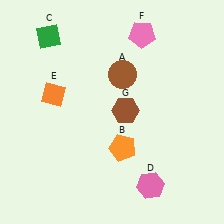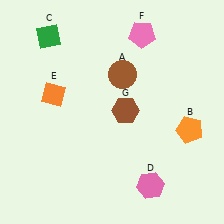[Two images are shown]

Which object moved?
The orange pentagon (B) moved right.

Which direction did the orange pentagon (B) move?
The orange pentagon (B) moved right.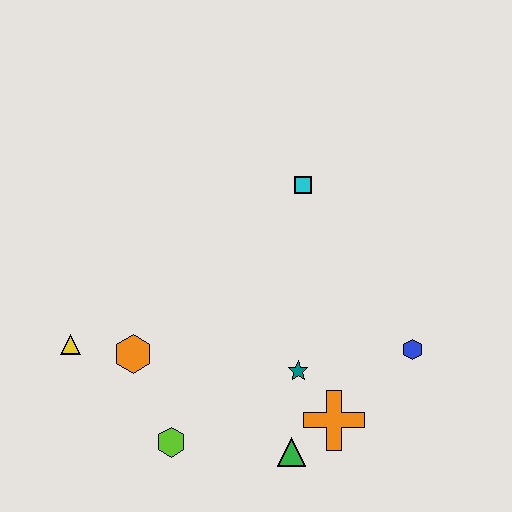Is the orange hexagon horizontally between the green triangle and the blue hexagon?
No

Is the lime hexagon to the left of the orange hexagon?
No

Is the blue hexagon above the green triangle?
Yes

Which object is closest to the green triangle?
The orange cross is closest to the green triangle.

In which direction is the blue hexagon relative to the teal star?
The blue hexagon is to the right of the teal star.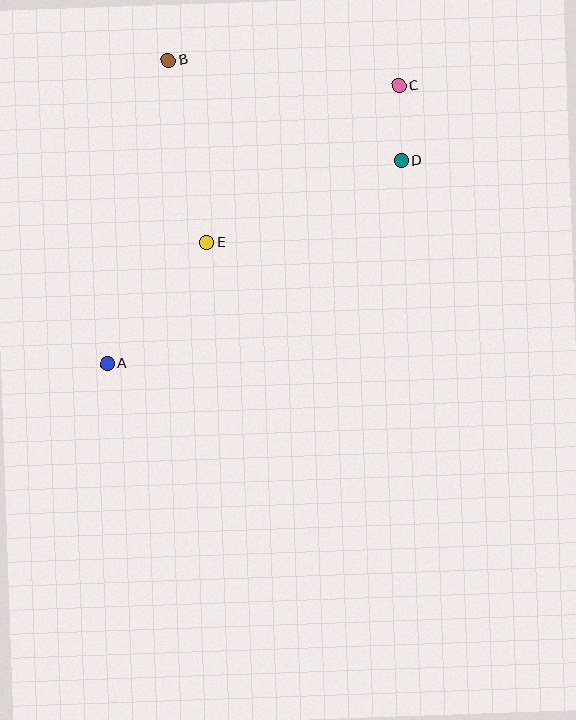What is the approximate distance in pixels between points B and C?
The distance between B and C is approximately 232 pixels.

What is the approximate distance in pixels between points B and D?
The distance between B and D is approximately 254 pixels.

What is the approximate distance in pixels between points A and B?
The distance between A and B is approximately 309 pixels.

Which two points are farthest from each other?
Points A and C are farthest from each other.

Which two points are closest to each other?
Points C and D are closest to each other.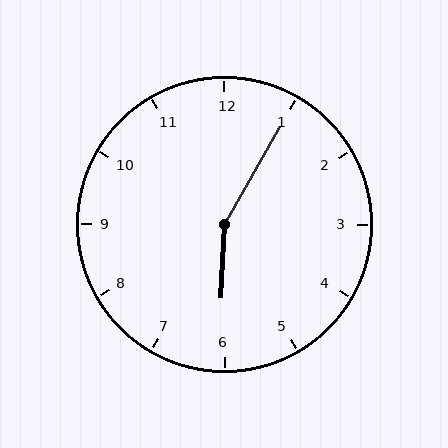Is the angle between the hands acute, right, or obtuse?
It is obtuse.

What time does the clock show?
6:05.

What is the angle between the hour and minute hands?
Approximately 152 degrees.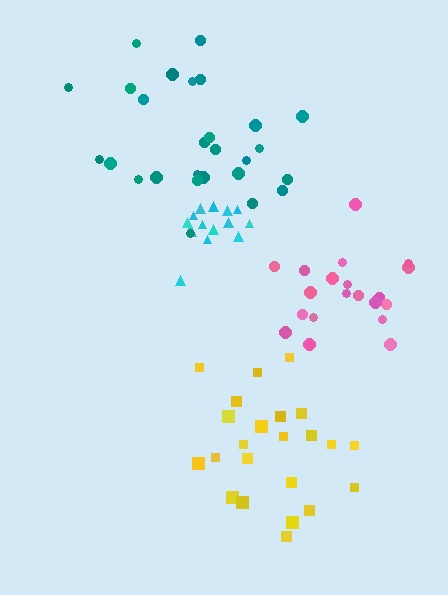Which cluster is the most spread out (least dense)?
Yellow.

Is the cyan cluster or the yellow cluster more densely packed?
Cyan.